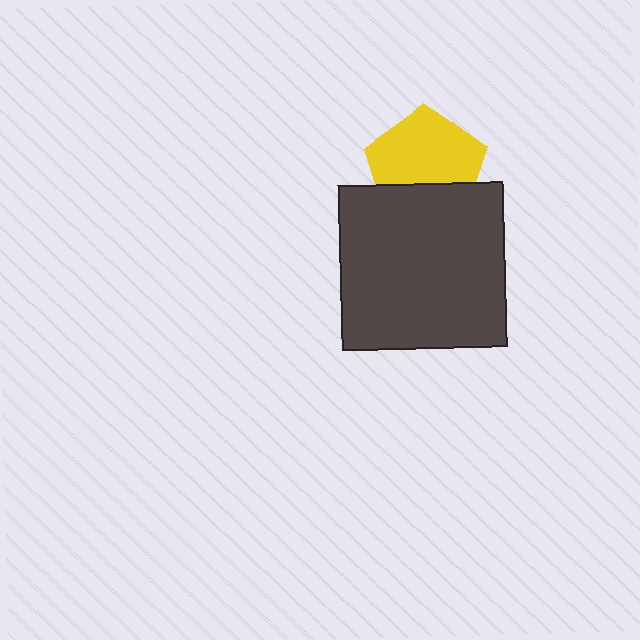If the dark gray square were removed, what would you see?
You would see the complete yellow pentagon.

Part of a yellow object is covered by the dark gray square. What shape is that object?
It is a pentagon.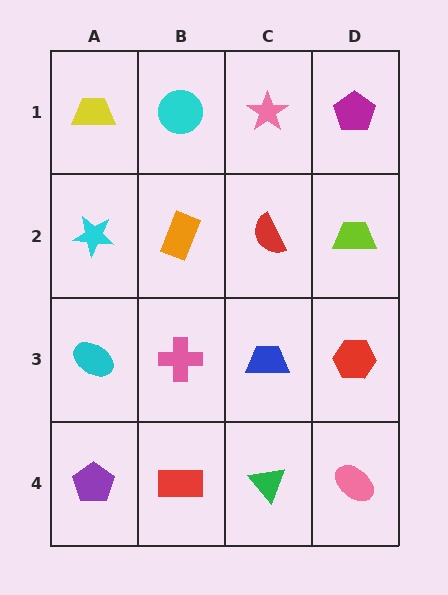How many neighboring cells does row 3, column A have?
3.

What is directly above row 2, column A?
A yellow trapezoid.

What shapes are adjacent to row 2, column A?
A yellow trapezoid (row 1, column A), a cyan ellipse (row 3, column A), an orange rectangle (row 2, column B).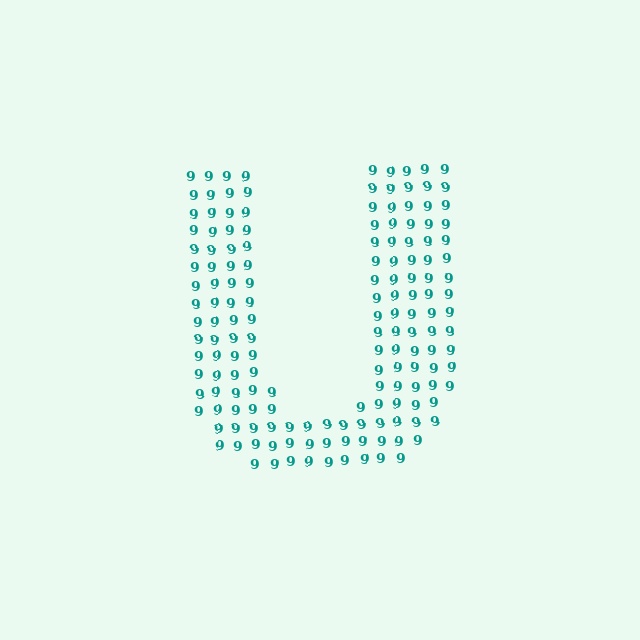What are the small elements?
The small elements are digit 9's.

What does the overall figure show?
The overall figure shows the letter U.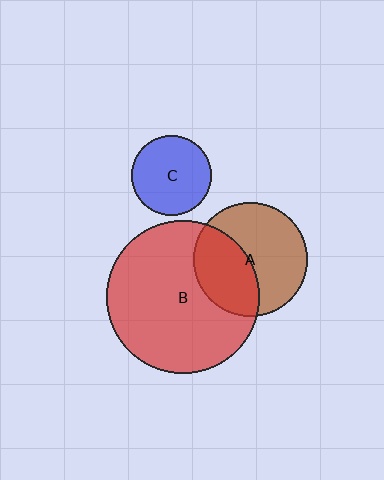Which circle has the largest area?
Circle B (red).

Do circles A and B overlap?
Yes.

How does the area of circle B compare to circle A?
Approximately 1.8 times.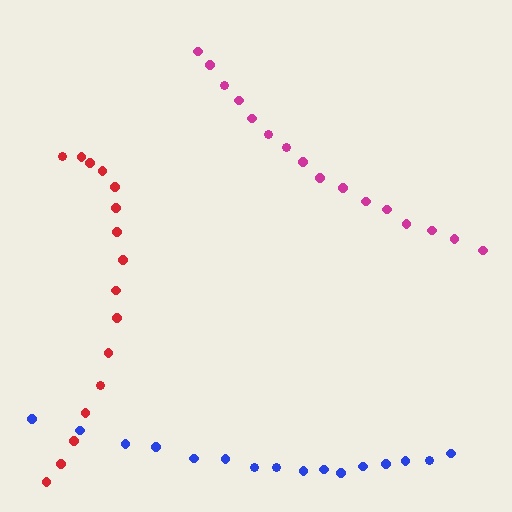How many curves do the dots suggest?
There are 3 distinct paths.